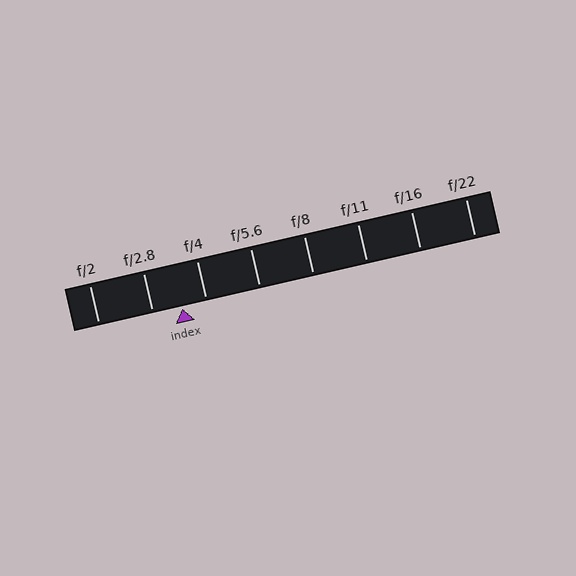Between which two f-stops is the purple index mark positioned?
The index mark is between f/2.8 and f/4.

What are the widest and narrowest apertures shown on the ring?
The widest aperture shown is f/2 and the narrowest is f/22.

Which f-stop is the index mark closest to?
The index mark is closest to f/4.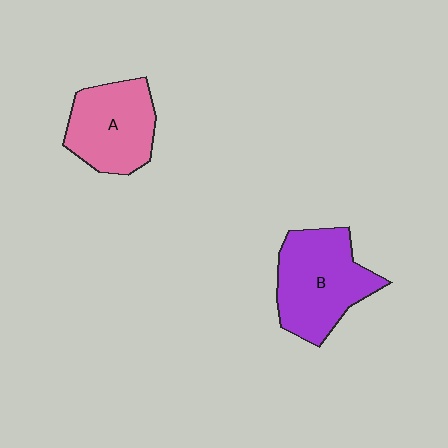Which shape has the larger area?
Shape B (purple).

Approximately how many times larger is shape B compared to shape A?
Approximately 1.2 times.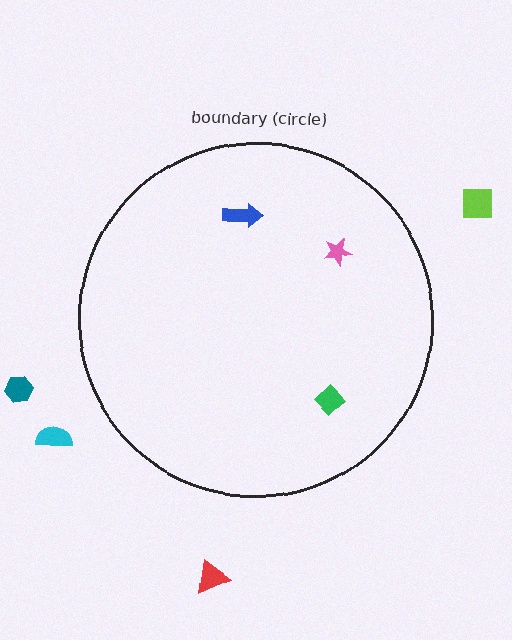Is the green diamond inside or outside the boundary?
Inside.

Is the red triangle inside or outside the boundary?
Outside.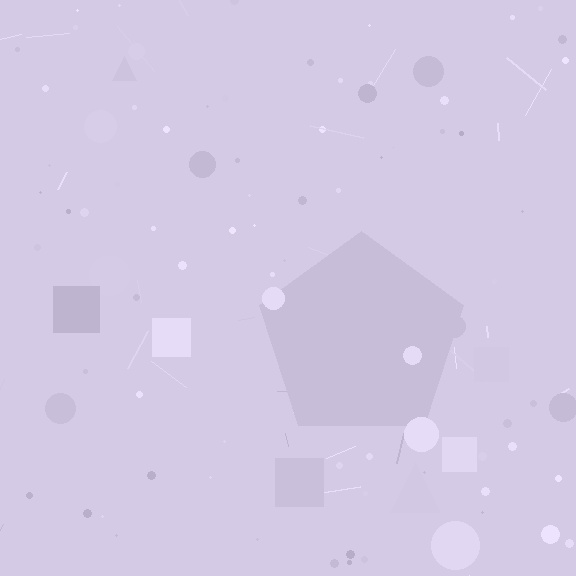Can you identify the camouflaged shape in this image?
The camouflaged shape is a pentagon.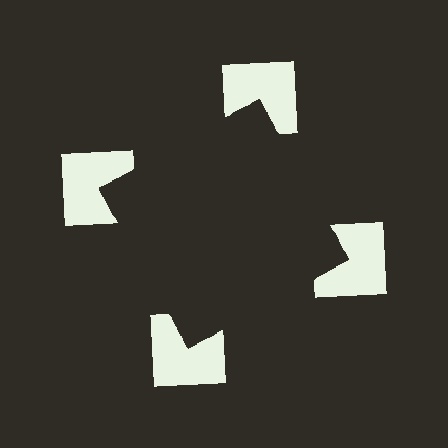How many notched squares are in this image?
There are 4 — one at each vertex of the illusory square.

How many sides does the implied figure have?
4 sides.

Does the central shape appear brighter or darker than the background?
It typically appears slightly darker than the background, even though no actual brightness change is drawn.